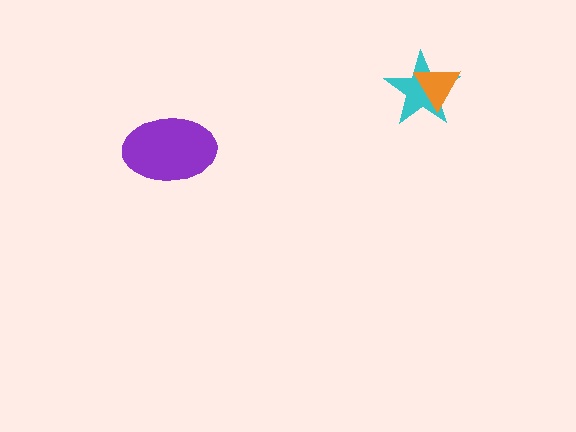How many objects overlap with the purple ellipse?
0 objects overlap with the purple ellipse.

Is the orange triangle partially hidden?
No, no other shape covers it.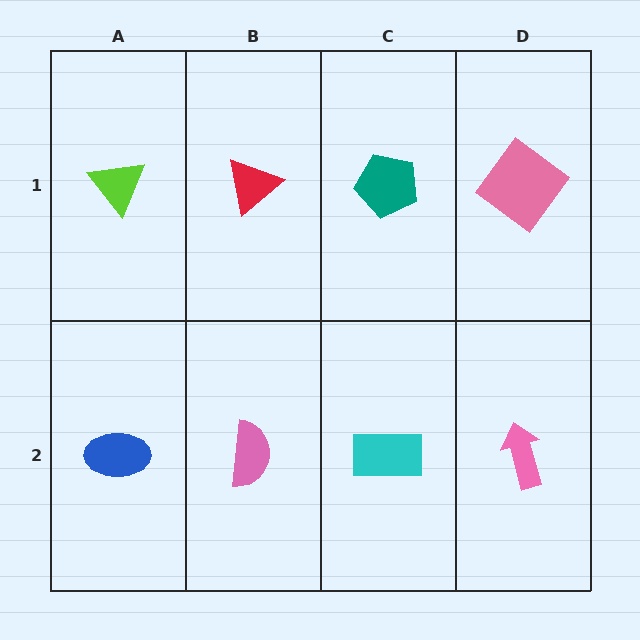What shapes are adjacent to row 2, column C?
A teal pentagon (row 1, column C), a pink semicircle (row 2, column B), a pink arrow (row 2, column D).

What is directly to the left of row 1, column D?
A teal pentagon.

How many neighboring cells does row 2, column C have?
3.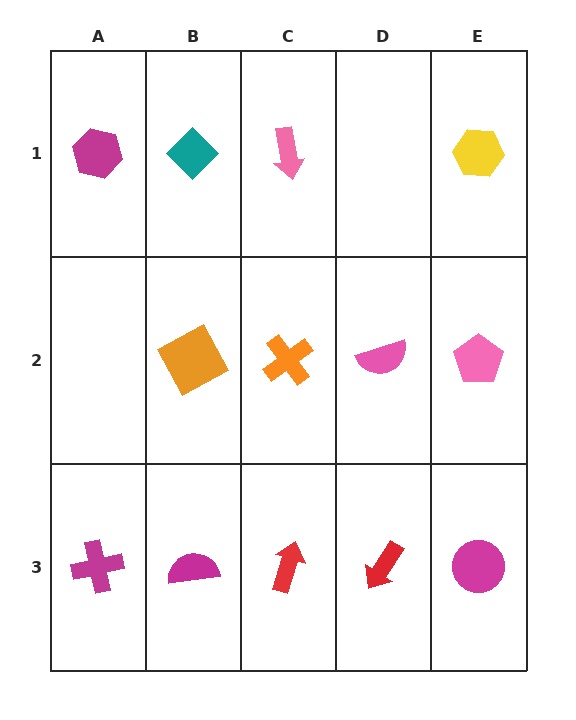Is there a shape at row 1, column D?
No, that cell is empty.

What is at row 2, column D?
A pink semicircle.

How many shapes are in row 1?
4 shapes.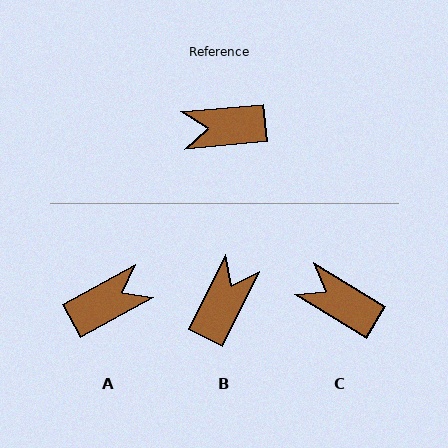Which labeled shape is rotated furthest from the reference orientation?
A, about 157 degrees away.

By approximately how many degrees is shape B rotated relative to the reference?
Approximately 121 degrees clockwise.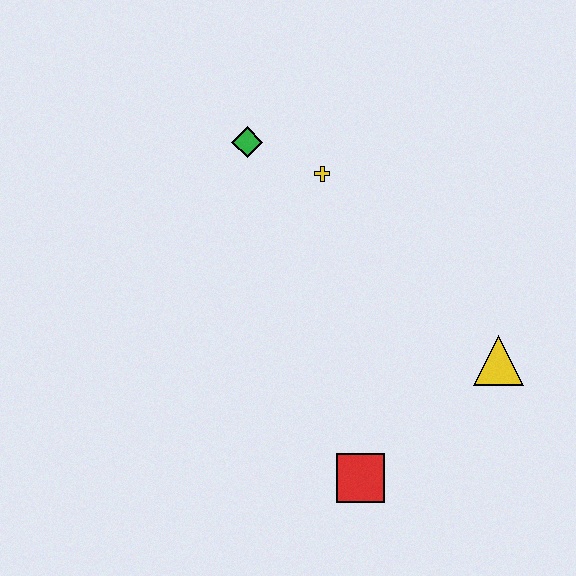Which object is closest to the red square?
The yellow triangle is closest to the red square.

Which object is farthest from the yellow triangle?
The green diamond is farthest from the yellow triangle.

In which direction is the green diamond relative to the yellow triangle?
The green diamond is to the left of the yellow triangle.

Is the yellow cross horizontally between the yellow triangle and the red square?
No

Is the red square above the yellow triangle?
No